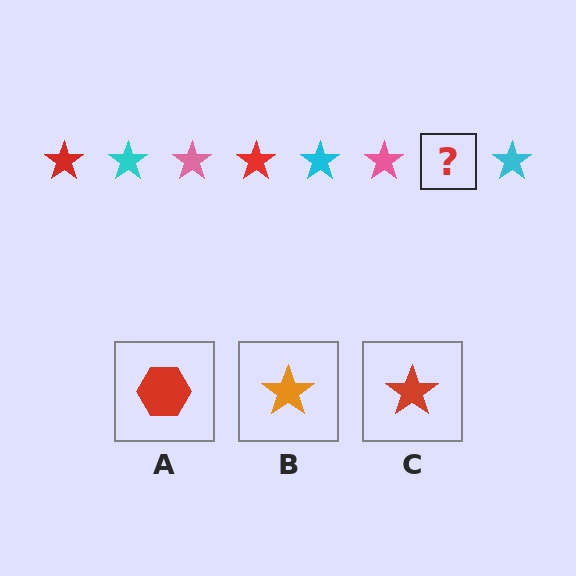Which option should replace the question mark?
Option C.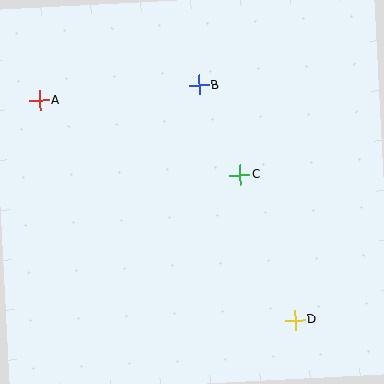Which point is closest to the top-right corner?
Point B is closest to the top-right corner.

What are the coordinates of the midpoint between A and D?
The midpoint between A and D is at (167, 210).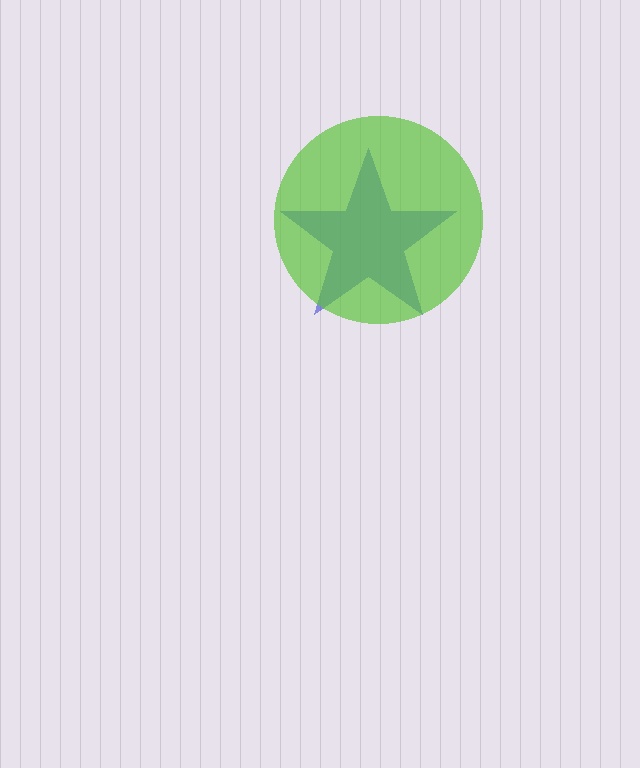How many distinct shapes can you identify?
There are 2 distinct shapes: a blue star, a lime circle.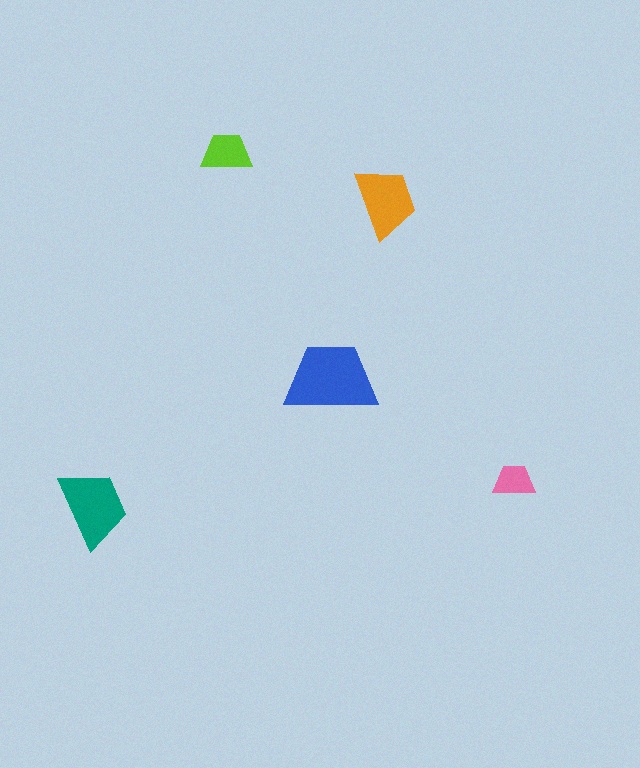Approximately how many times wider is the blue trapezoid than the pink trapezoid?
About 2 times wider.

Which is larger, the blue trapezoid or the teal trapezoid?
The blue one.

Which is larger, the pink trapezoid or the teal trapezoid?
The teal one.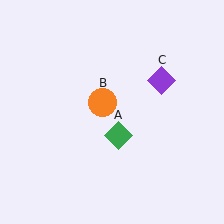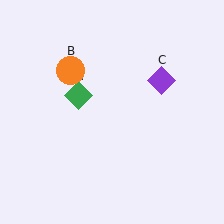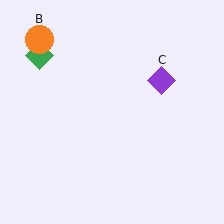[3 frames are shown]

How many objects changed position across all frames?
2 objects changed position: green diamond (object A), orange circle (object B).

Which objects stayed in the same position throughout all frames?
Purple diamond (object C) remained stationary.